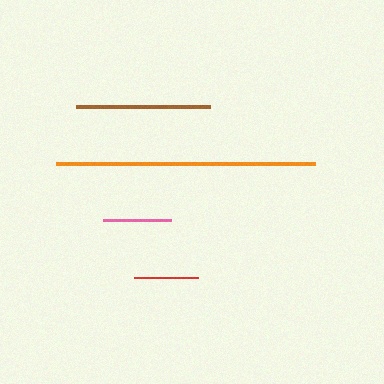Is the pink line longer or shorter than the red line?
The pink line is longer than the red line.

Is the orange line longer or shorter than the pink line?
The orange line is longer than the pink line.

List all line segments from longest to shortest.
From longest to shortest: orange, brown, pink, red.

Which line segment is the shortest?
The red line is the shortest at approximately 64 pixels.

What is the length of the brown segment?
The brown segment is approximately 135 pixels long.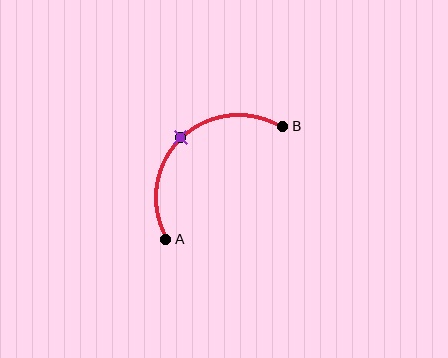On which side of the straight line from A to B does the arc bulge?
The arc bulges above and to the left of the straight line connecting A and B.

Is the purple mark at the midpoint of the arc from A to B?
Yes. The purple mark lies on the arc at equal arc-length from both A and B — it is the arc midpoint.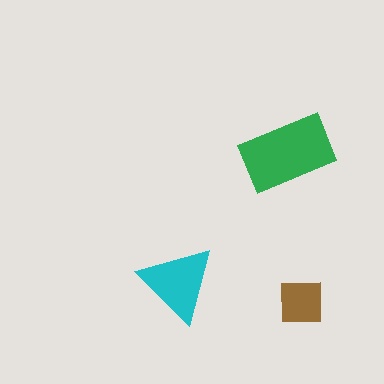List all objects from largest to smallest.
The green rectangle, the cyan triangle, the brown square.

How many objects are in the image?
There are 3 objects in the image.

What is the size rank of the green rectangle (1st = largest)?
1st.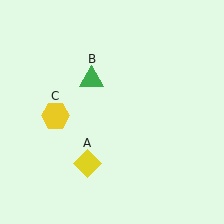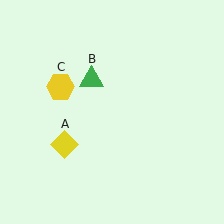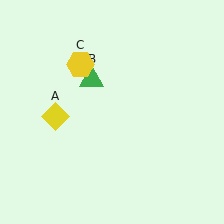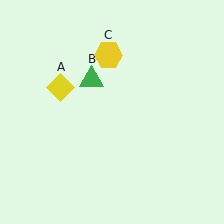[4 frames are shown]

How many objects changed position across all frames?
2 objects changed position: yellow diamond (object A), yellow hexagon (object C).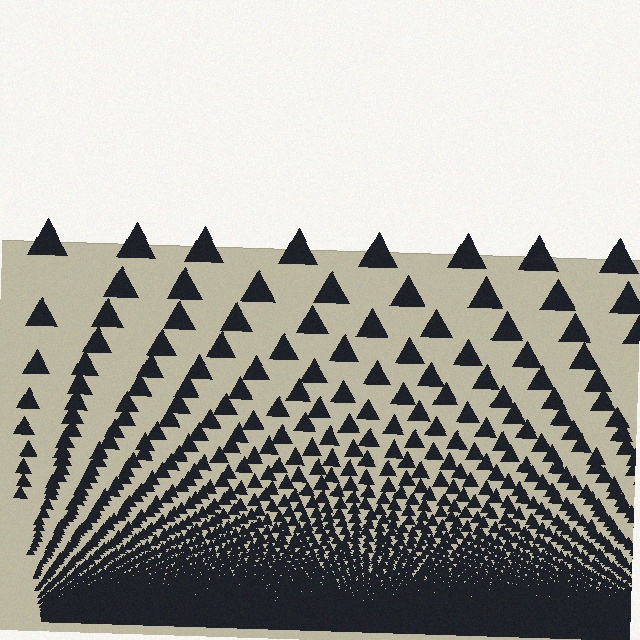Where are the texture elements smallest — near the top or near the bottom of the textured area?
Near the bottom.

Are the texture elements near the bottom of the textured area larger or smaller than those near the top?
Smaller. The gradient is inverted — elements near the bottom are smaller and denser.